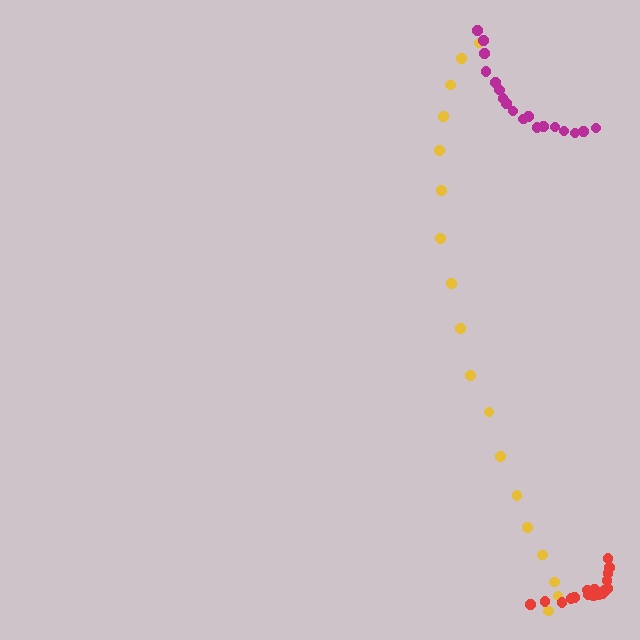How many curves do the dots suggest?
There are 3 distinct paths.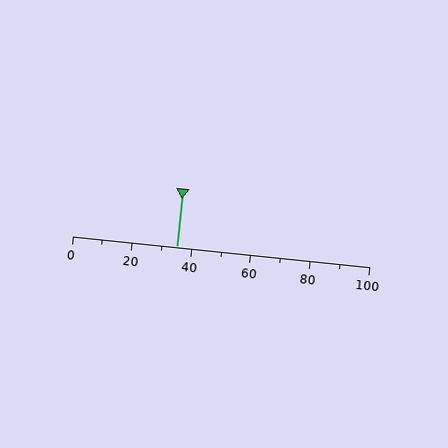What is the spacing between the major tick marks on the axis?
The major ticks are spaced 20 apart.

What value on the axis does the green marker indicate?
The marker indicates approximately 35.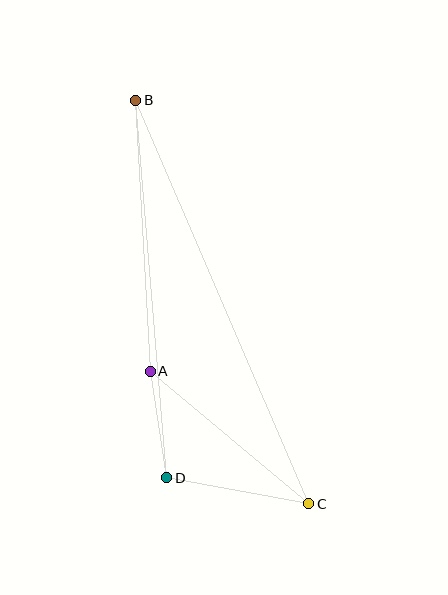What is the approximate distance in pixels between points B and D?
The distance between B and D is approximately 379 pixels.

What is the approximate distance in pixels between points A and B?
The distance between A and B is approximately 272 pixels.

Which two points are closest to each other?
Points A and D are closest to each other.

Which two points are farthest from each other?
Points B and C are farthest from each other.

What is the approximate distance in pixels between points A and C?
The distance between A and C is approximately 207 pixels.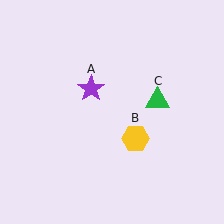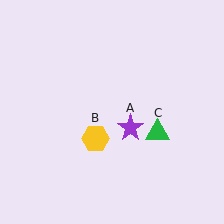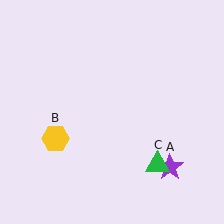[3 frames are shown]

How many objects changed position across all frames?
3 objects changed position: purple star (object A), yellow hexagon (object B), green triangle (object C).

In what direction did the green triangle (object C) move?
The green triangle (object C) moved down.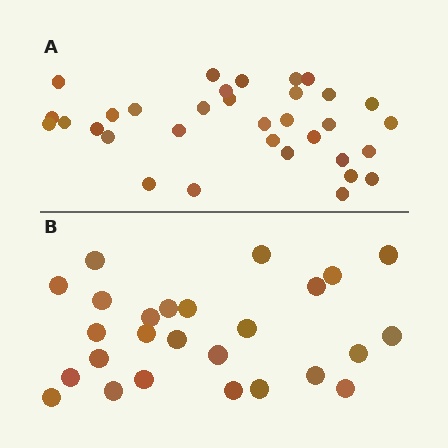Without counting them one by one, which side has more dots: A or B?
Region A (the top region) has more dots.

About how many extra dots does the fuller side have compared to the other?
Region A has roughly 8 or so more dots than region B.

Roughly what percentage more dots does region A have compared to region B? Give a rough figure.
About 25% more.